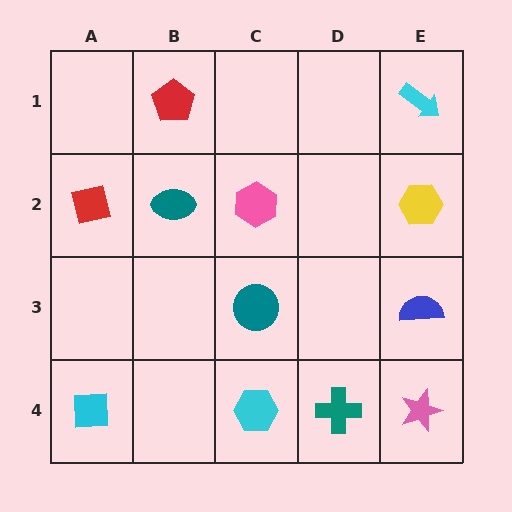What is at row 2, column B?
A teal ellipse.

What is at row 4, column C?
A cyan hexagon.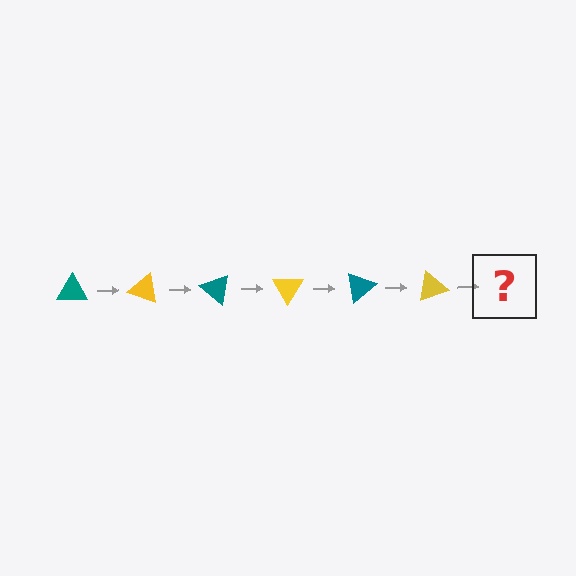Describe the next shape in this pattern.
It should be a teal triangle, rotated 120 degrees from the start.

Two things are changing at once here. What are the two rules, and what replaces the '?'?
The two rules are that it rotates 20 degrees each step and the color cycles through teal and yellow. The '?' should be a teal triangle, rotated 120 degrees from the start.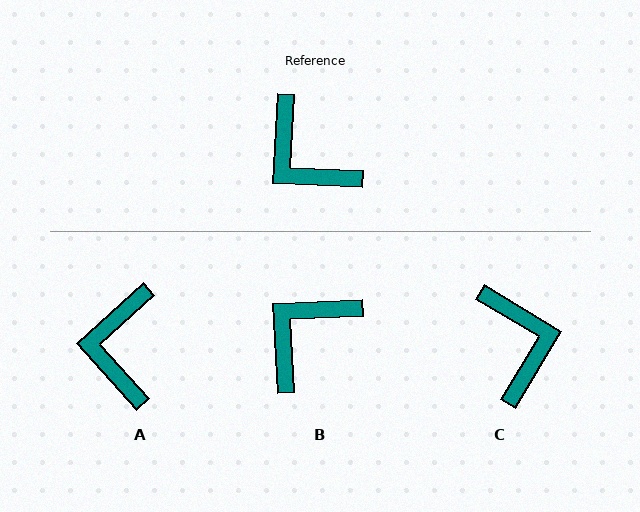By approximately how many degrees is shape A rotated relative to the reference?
Approximately 45 degrees clockwise.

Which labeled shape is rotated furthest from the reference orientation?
C, about 152 degrees away.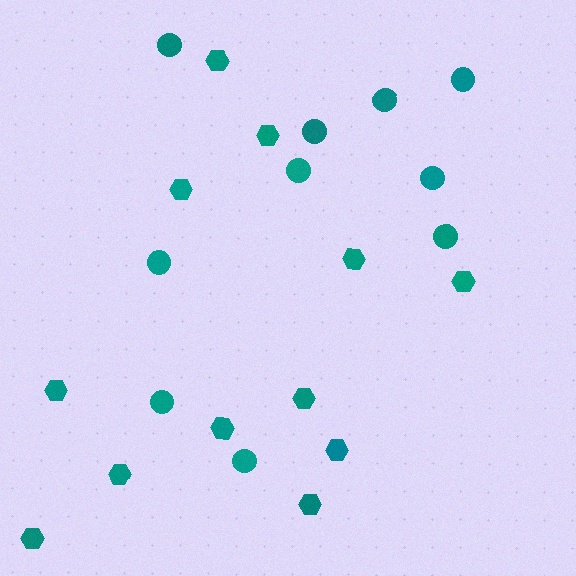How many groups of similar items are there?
There are 2 groups: one group of circles (10) and one group of hexagons (12).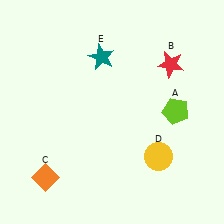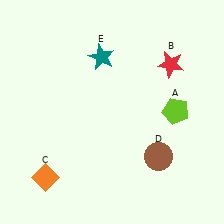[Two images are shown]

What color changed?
The circle (D) changed from yellow in Image 1 to brown in Image 2.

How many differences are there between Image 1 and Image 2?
There is 1 difference between the two images.